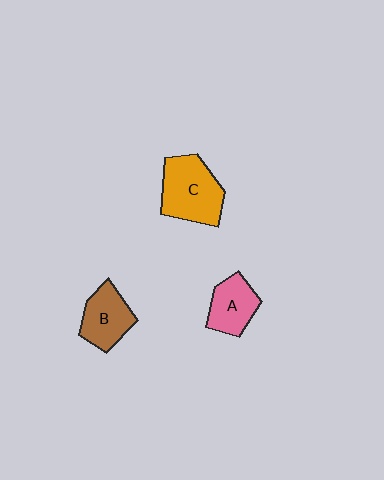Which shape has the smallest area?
Shape A (pink).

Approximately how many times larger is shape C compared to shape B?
Approximately 1.4 times.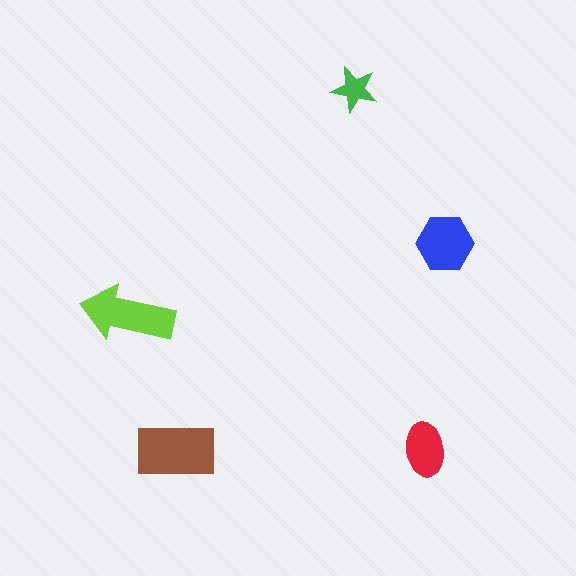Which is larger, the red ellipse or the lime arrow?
The lime arrow.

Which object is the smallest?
The green star.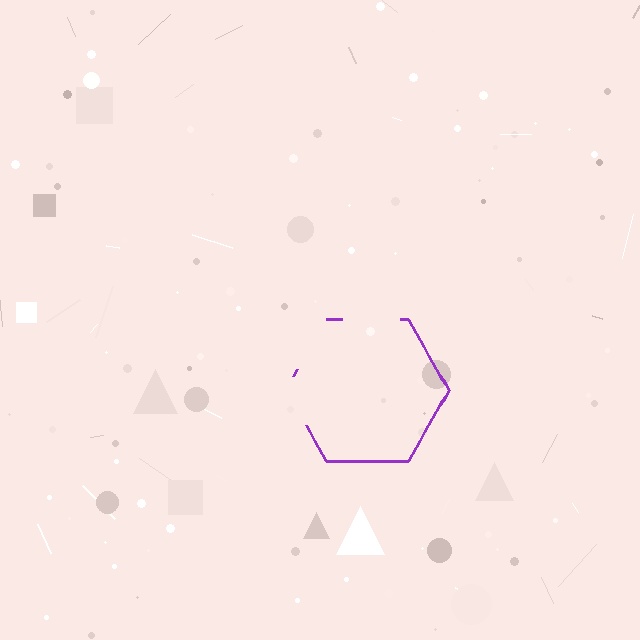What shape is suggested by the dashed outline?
The dashed outline suggests a hexagon.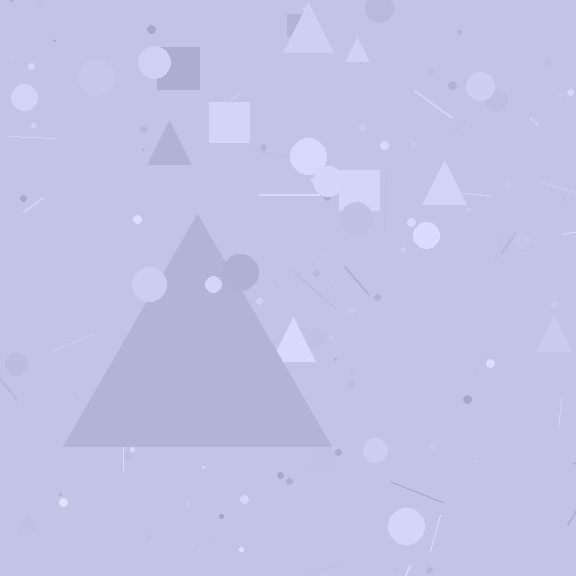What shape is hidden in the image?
A triangle is hidden in the image.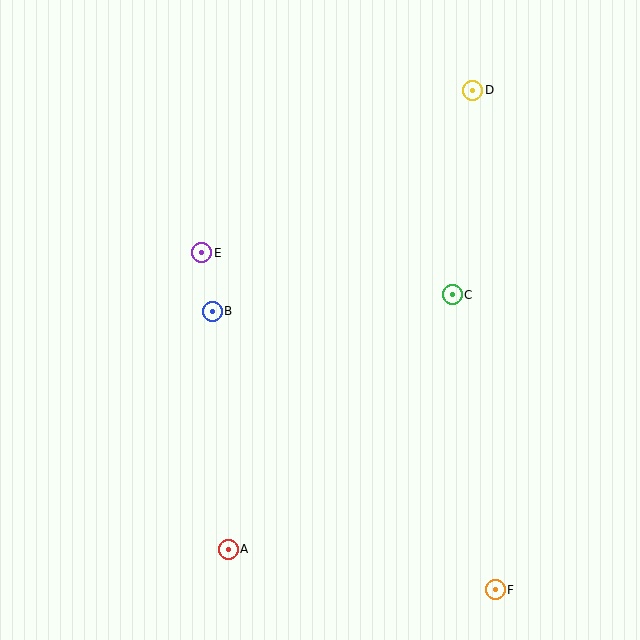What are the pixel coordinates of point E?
Point E is at (202, 253).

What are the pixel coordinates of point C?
Point C is at (452, 295).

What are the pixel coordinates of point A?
Point A is at (228, 549).